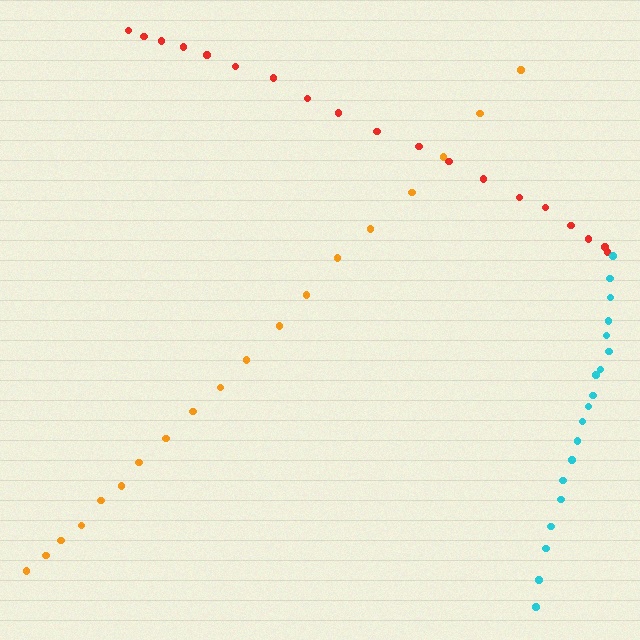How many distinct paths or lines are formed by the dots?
There are 3 distinct paths.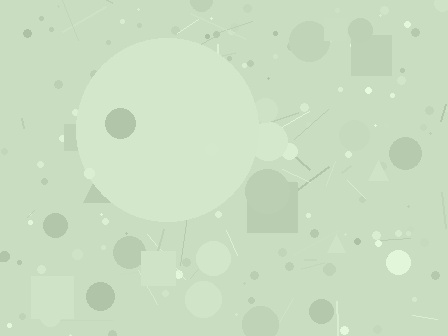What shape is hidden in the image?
A circle is hidden in the image.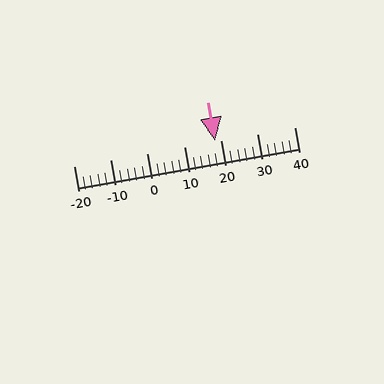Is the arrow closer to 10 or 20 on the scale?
The arrow is closer to 20.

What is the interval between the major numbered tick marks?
The major tick marks are spaced 10 units apart.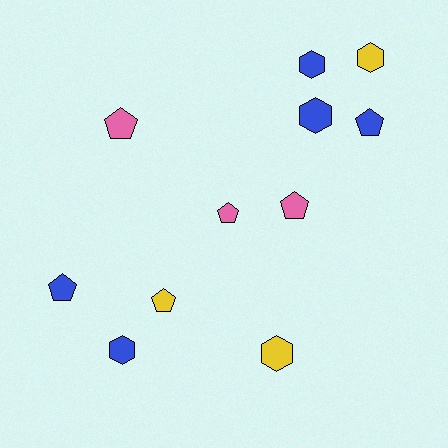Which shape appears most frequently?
Pentagon, with 6 objects.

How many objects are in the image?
There are 11 objects.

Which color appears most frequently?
Blue, with 5 objects.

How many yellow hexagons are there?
There are 2 yellow hexagons.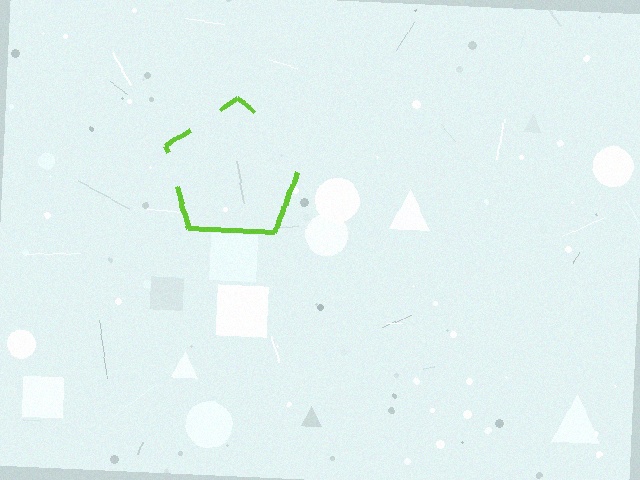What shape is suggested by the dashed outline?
The dashed outline suggests a pentagon.